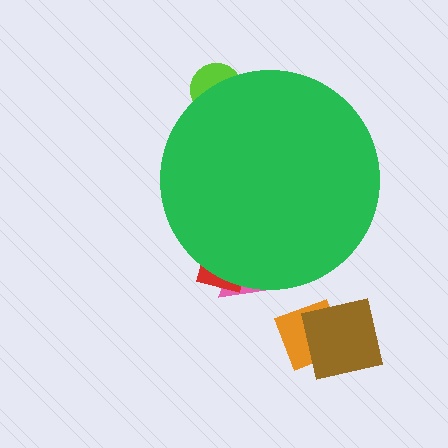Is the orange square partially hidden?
No, the orange square is fully visible.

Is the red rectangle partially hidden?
Yes, the red rectangle is partially hidden behind the green circle.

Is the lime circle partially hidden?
Yes, the lime circle is partially hidden behind the green circle.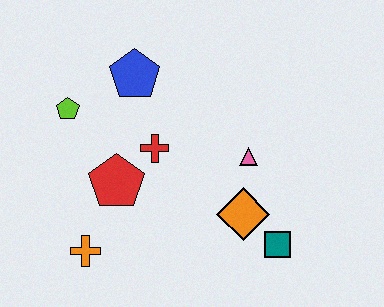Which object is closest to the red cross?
The red pentagon is closest to the red cross.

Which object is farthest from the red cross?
The teal square is farthest from the red cross.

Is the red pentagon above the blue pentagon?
No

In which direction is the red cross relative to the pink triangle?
The red cross is to the left of the pink triangle.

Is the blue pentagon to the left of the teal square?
Yes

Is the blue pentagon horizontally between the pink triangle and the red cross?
No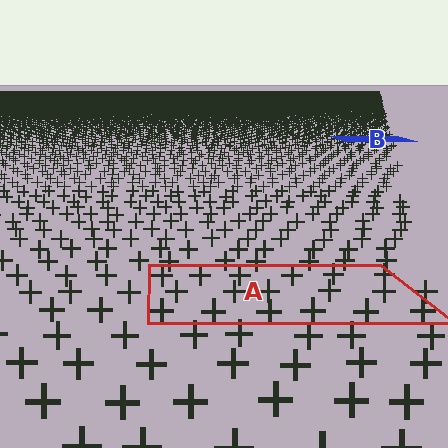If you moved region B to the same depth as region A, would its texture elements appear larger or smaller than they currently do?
They would appear larger. At a closer depth, the same texture elements are projected at a bigger on-screen size.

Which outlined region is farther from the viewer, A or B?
Region B is farther from the viewer — the texture elements inside it appear smaller and more densely packed.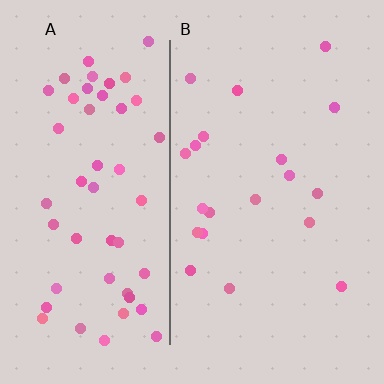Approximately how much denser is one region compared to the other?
Approximately 2.6× — region A over region B.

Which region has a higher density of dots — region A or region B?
A (the left).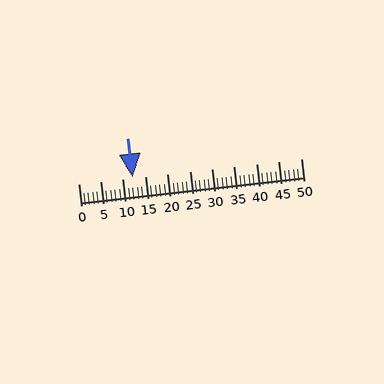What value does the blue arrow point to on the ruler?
The blue arrow points to approximately 12.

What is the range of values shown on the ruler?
The ruler shows values from 0 to 50.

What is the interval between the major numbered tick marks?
The major tick marks are spaced 5 units apart.